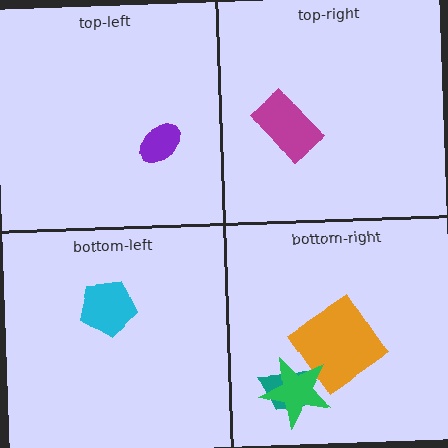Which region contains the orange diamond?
The bottom-right region.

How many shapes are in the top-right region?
1.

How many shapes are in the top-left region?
1.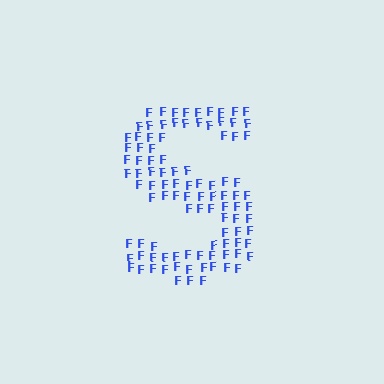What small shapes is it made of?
It is made of small letter F's.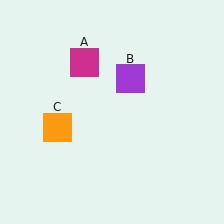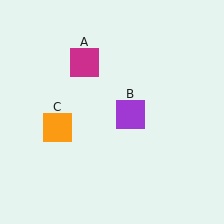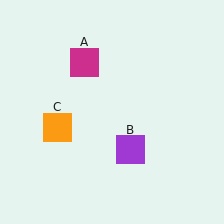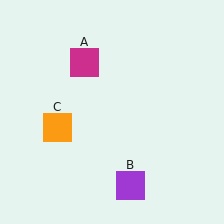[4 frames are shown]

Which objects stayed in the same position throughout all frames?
Magenta square (object A) and orange square (object C) remained stationary.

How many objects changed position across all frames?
1 object changed position: purple square (object B).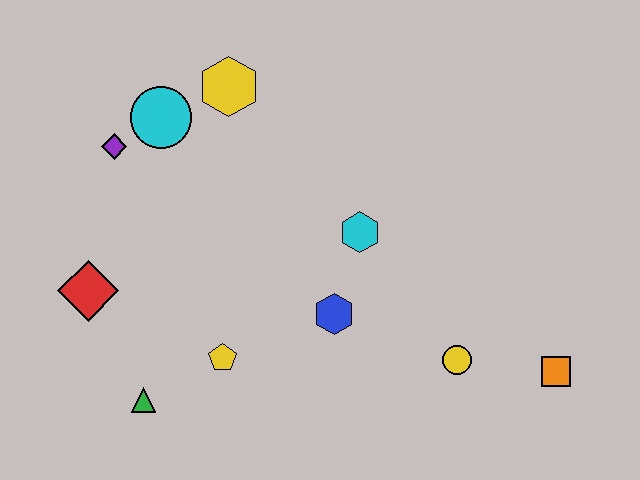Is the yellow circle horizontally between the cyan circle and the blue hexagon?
No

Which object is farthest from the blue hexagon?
The purple diamond is farthest from the blue hexagon.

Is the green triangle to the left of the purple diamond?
No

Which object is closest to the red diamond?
The green triangle is closest to the red diamond.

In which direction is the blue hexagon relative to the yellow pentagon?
The blue hexagon is to the right of the yellow pentagon.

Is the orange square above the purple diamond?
No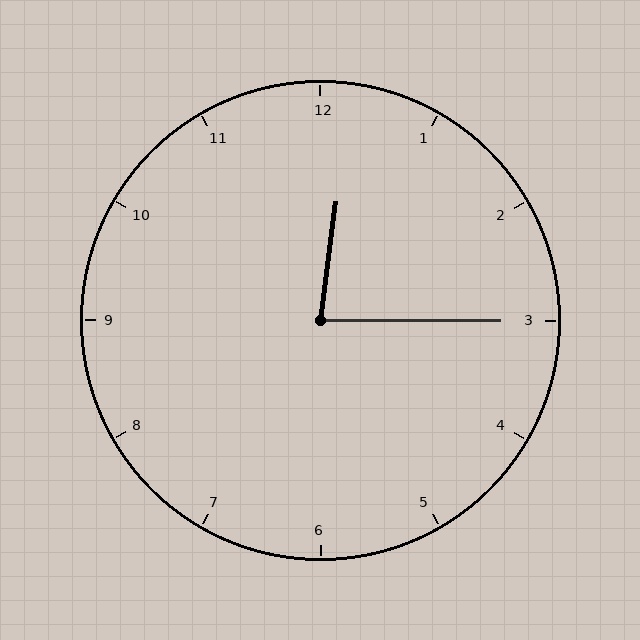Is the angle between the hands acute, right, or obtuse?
It is acute.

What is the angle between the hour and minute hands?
Approximately 82 degrees.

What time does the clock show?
12:15.